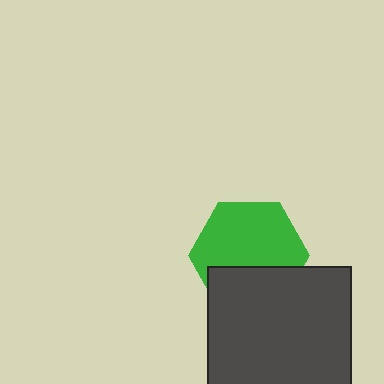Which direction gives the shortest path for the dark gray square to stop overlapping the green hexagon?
Moving down gives the shortest separation.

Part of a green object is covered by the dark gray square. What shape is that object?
It is a hexagon.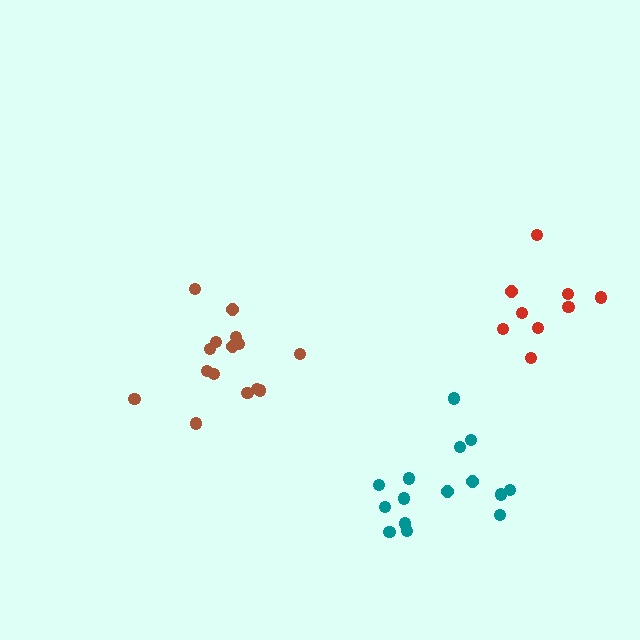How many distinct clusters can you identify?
There are 3 distinct clusters.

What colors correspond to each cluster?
The clusters are colored: brown, teal, red.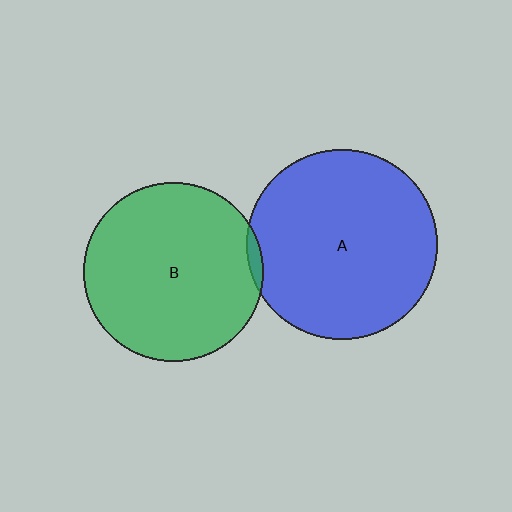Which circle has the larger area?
Circle A (blue).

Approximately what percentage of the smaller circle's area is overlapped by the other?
Approximately 5%.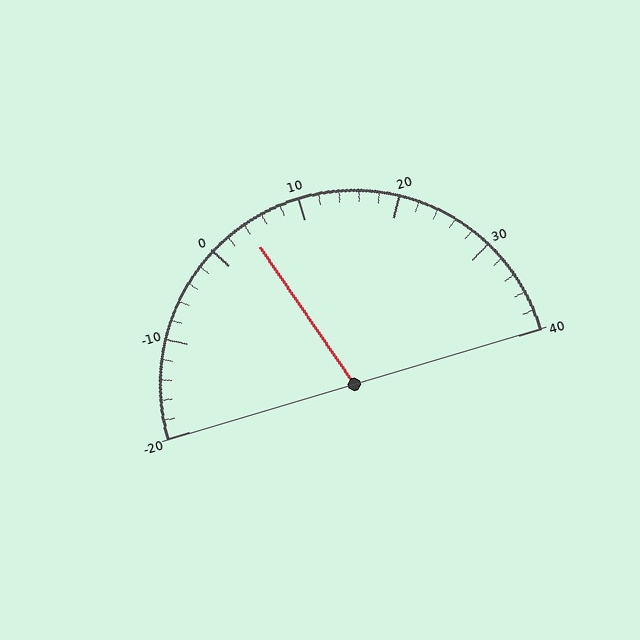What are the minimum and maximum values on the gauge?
The gauge ranges from -20 to 40.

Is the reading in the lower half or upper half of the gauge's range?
The reading is in the lower half of the range (-20 to 40).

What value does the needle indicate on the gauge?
The needle indicates approximately 4.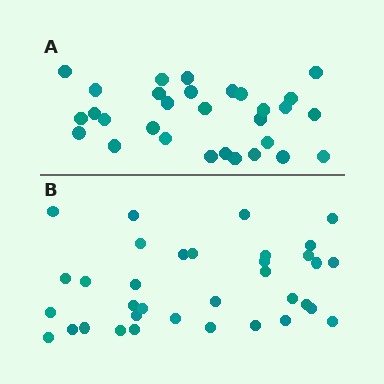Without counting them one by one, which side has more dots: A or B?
Region B (the bottom region) has more dots.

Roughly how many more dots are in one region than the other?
Region B has about 5 more dots than region A.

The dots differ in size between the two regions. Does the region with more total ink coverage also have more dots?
No. Region A has more total ink coverage because its dots are larger, but region B actually contains more individual dots. Total area can be misleading — the number of items is what matters here.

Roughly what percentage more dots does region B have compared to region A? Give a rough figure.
About 15% more.